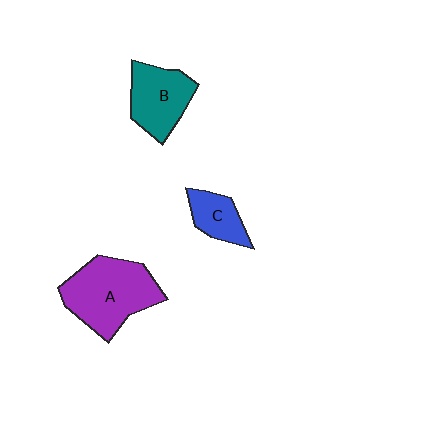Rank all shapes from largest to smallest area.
From largest to smallest: A (purple), B (teal), C (blue).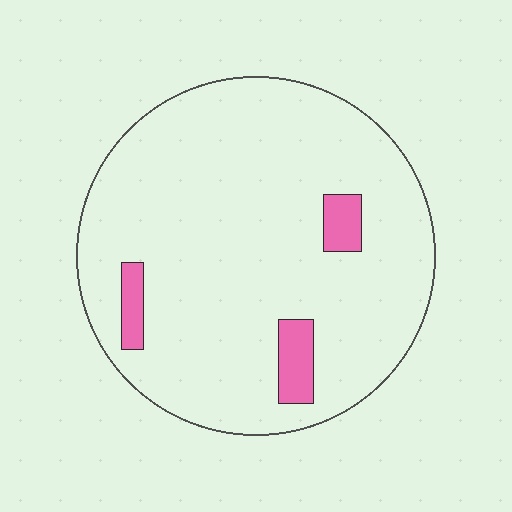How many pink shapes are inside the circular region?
3.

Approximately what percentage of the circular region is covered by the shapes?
Approximately 5%.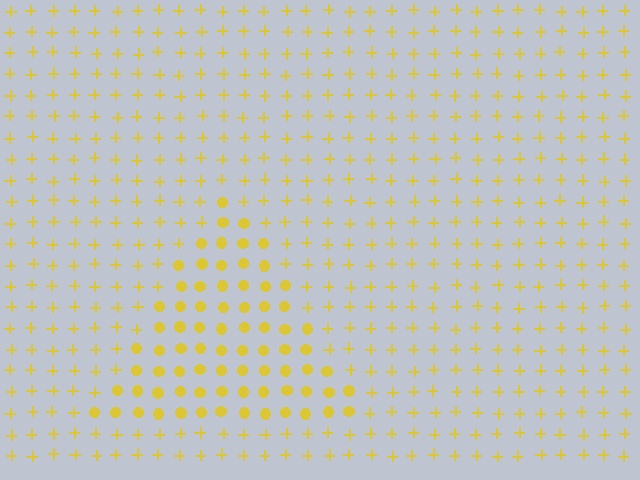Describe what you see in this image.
The image is filled with small yellow elements arranged in a uniform grid. A triangle-shaped region contains circles, while the surrounding area contains plus signs. The boundary is defined purely by the change in element shape.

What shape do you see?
I see a triangle.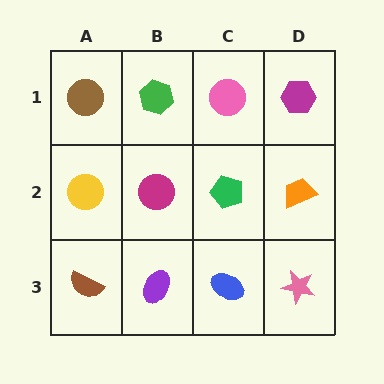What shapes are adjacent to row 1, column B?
A magenta circle (row 2, column B), a brown circle (row 1, column A), a pink circle (row 1, column C).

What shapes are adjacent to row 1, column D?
An orange trapezoid (row 2, column D), a pink circle (row 1, column C).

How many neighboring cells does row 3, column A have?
2.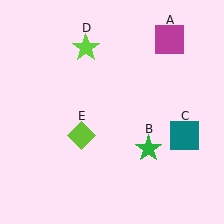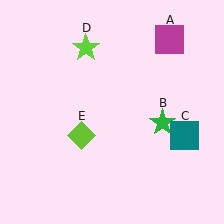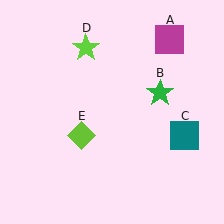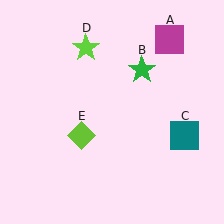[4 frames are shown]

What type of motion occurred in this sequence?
The green star (object B) rotated counterclockwise around the center of the scene.